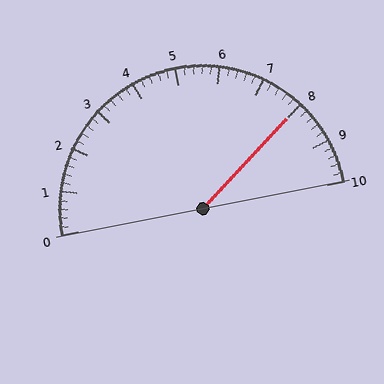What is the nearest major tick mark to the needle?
The nearest major tick mark is 8.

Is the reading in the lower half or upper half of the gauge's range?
The reading is in the upper half of the range (0 to 10).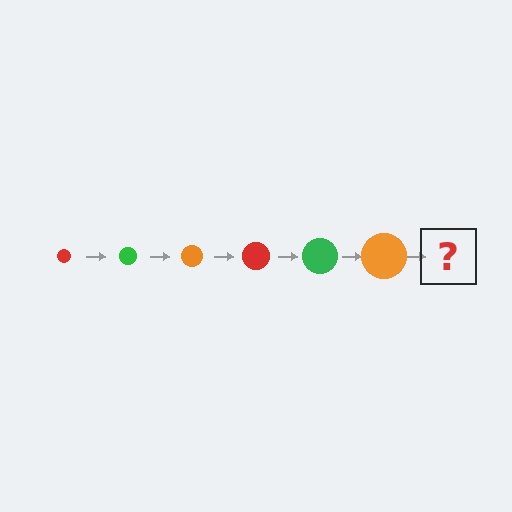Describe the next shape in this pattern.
It should be a red circle, larger than the previous one.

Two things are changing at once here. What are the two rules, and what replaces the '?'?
The two rules are that the circle grows larger each step and the color cycles through red, green, and orange. The '?' should be a red circle, larger than the previous one.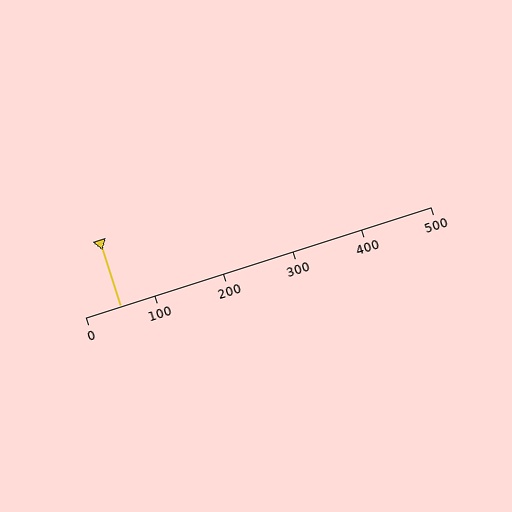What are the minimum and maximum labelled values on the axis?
The axis runs from 0 to 500.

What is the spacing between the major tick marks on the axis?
The major ticks are spaced 100 apart.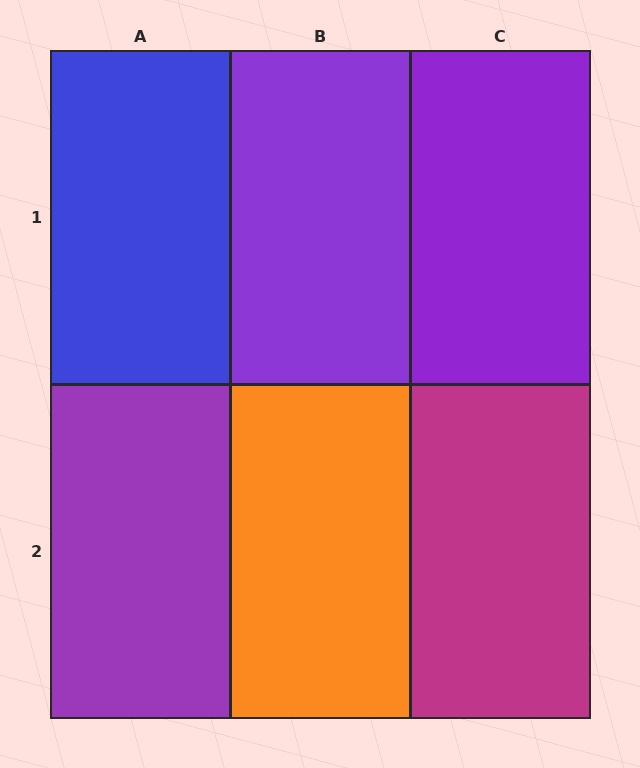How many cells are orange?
1 cell is orange.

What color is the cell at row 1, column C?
Purple.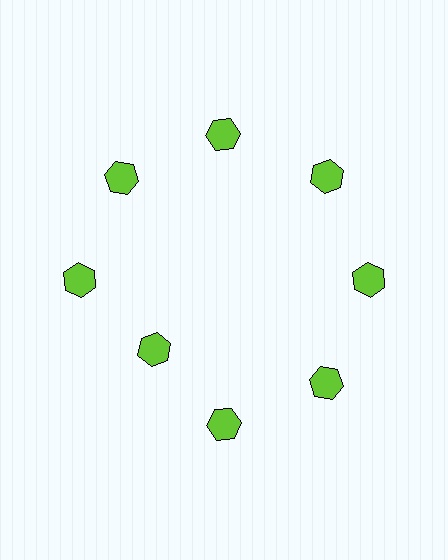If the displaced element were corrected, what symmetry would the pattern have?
It would have 8-fold rotational symmetry — the pattern would map onto itself every 45 degrees.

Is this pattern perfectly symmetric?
No. The 8 lime hexagons are arranged in a ring, but one element near the 8 o'clock position is pulled inward toward the center, breaking the 8-fold rotational symmetry.